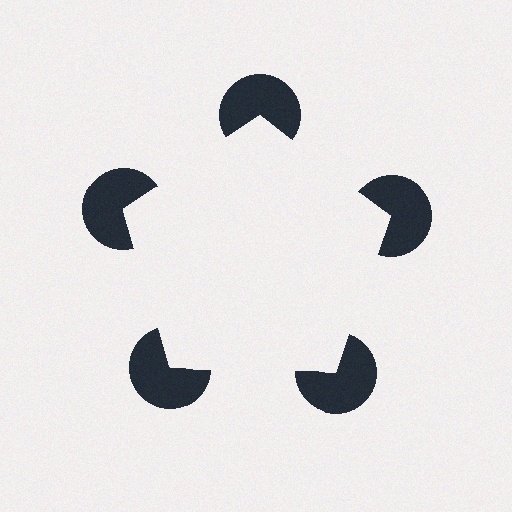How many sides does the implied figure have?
5 sides.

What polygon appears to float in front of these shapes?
An illusory pentagon — its edges are inferred from the aligned wedge cuts in the pac-man discs, not physically drawn.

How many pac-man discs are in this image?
There are 5 — one at each vertex of the illusory pentagon.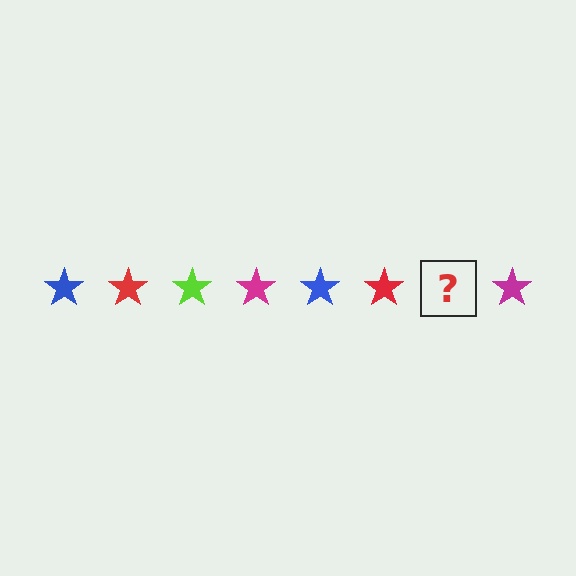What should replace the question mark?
The question mark should be replaced with a lime star.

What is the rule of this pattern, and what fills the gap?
The rule is that the pattern cycles through blue, red, lime, magenta stars. The gap should be filled with a lime star.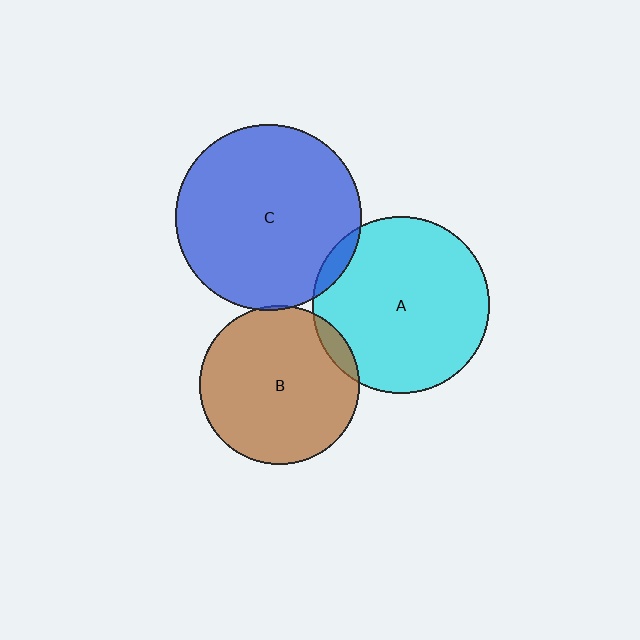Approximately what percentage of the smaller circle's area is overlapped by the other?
Approximately 5%.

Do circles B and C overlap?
Yes.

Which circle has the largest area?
Circle C (blue).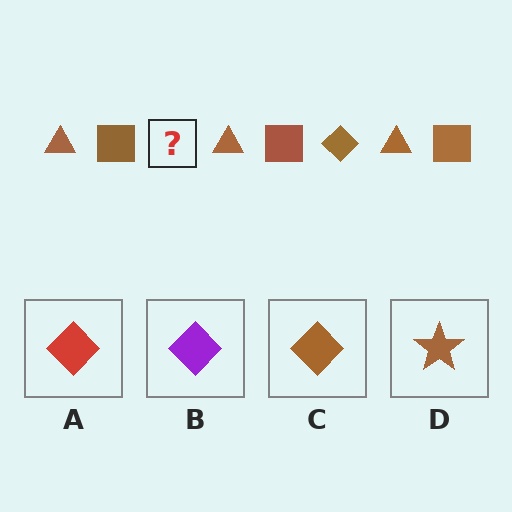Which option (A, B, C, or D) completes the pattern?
C.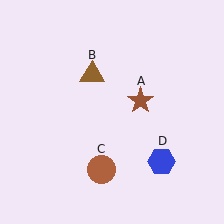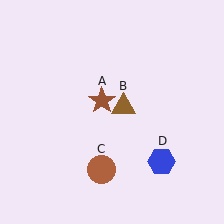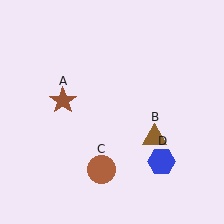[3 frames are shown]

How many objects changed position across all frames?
2 objects changed position: brown star (object A), brown triangle (object B).